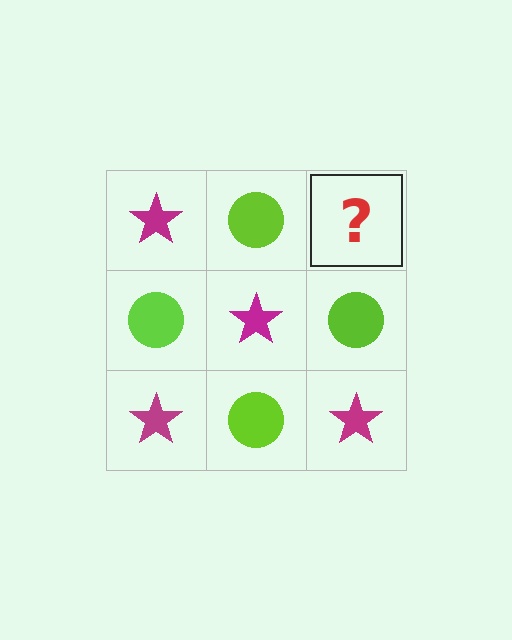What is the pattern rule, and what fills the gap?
The rule is that it alternates magenta star and lime circle in a checkerboard pattern. The gap should be filled with a magenta star.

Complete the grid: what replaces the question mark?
The question mark should be replaced with a magenta star.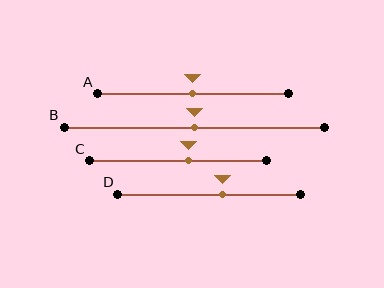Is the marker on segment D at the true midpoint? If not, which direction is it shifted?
No, the marker on segment D is shifted to the right by about 7% of the segment length.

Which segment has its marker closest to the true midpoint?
Segment A has its marker closest to the true midpoint.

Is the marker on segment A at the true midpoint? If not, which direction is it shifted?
Yes, the marker on segment A is at the true midpoint.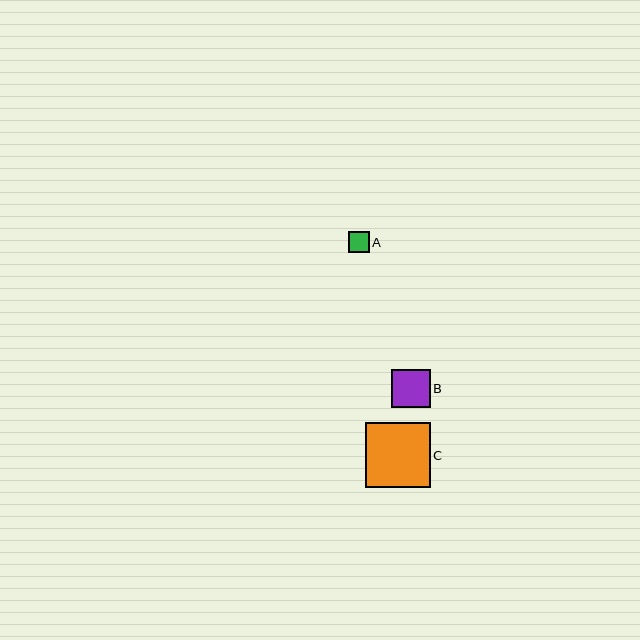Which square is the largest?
Square C is the largest with a size of approximately 65 pixels.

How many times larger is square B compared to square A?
Square B is approximately 1.9 times the size of square A.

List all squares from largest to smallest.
From largest to smallest: C, B, A.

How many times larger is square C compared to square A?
Square C is approximately 3.1 times the size of square A.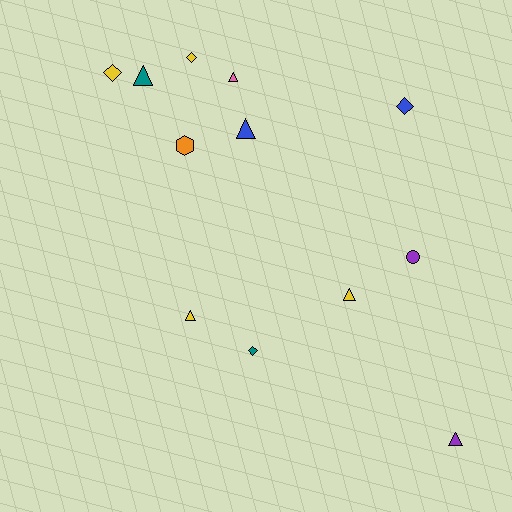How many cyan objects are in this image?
There are no cyan objects.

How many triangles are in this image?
There are 6 triangles.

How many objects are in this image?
There are 12 objects.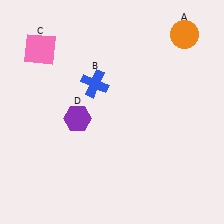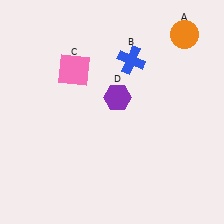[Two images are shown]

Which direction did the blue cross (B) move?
The blue cross (B) moved right.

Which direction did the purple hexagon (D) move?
The purple hexagon (D) moved right.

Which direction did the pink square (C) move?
The pink square (C) moved right.